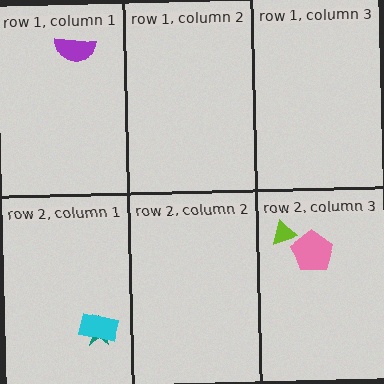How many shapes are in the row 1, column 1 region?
1.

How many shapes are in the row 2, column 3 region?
2.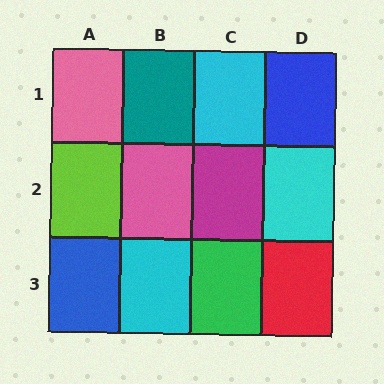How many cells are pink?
2 cells are pink.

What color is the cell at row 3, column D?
Red.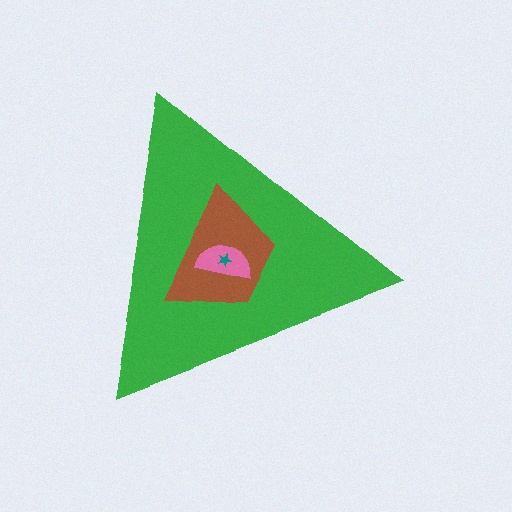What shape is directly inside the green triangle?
The brown trapezoid.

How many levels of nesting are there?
4.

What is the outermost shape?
The green triangle.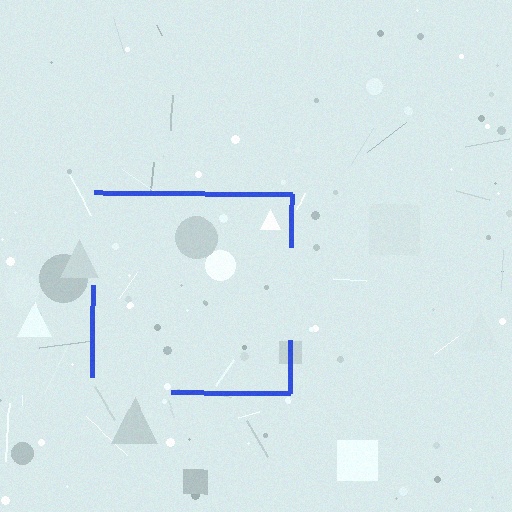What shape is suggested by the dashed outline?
The dashed outline suggests a square.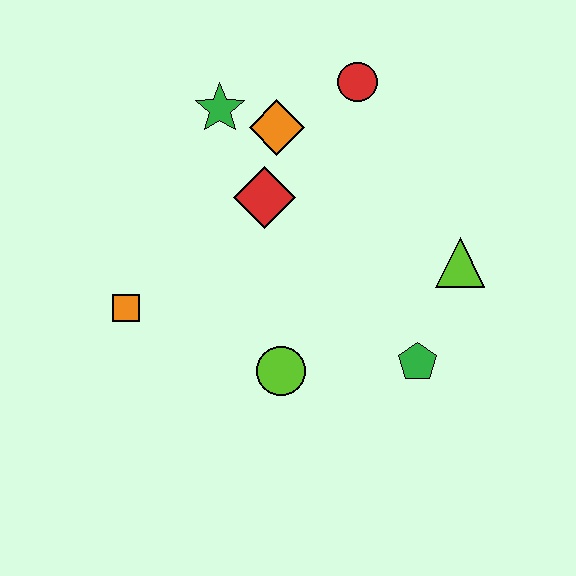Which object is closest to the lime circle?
The green pentagon is closest to the lime circle.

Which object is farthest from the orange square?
The lime triangle is farthest from the orange square.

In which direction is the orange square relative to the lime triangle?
The orange square is to the left of the lime triangle.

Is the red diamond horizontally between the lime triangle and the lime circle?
No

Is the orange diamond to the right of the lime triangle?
No